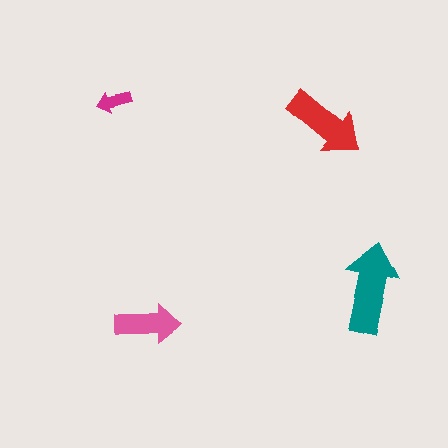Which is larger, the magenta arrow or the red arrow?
The red one.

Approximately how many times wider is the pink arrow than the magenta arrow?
About 2 times wider.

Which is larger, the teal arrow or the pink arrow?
The teal one.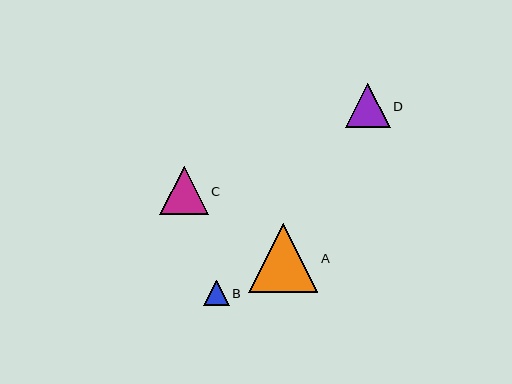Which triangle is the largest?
Triangle A is the largest with a size of approximately 69 pixels.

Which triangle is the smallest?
Triangle B is the smallest with a size of approximately 26 pixels.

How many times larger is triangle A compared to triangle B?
Triangle A is approximately 2.7 times the size of triangle B.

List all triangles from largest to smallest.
From largest to smallest: A, C, D, B.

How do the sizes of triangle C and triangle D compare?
Triangle C and triangle D are approximately the same size.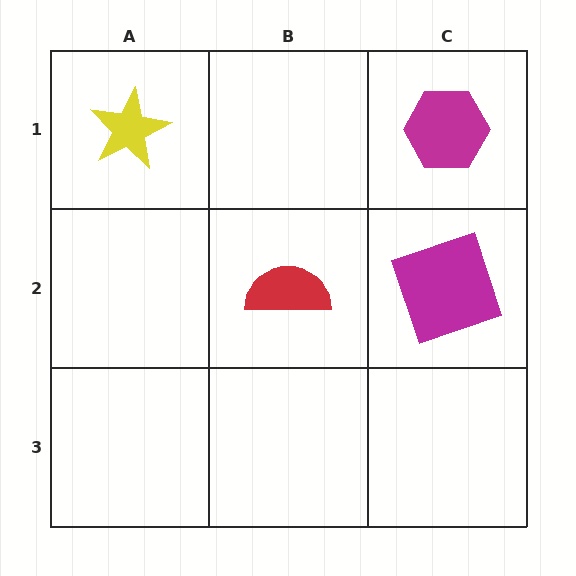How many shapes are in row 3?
0 shapes.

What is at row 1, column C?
A magenta hexagon.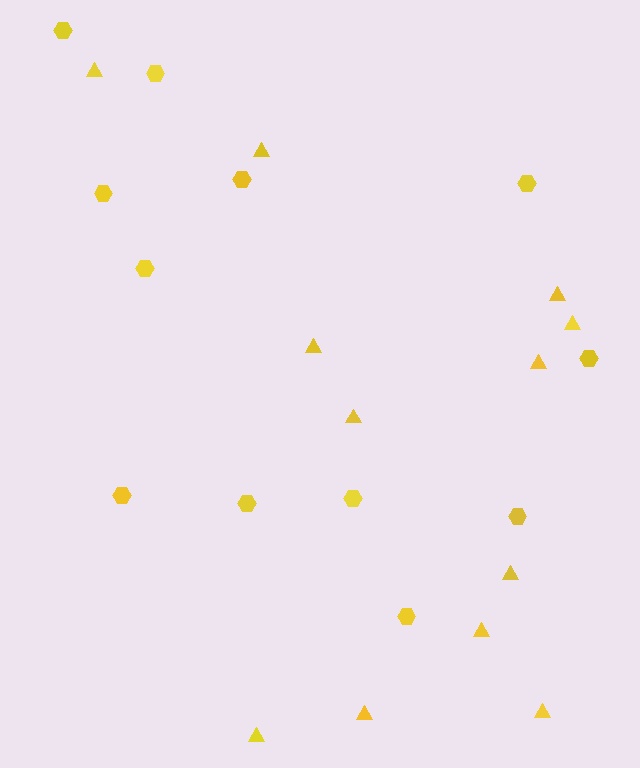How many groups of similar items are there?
There are 2 groups: one group of hexagons (12) and one group of triangles (12).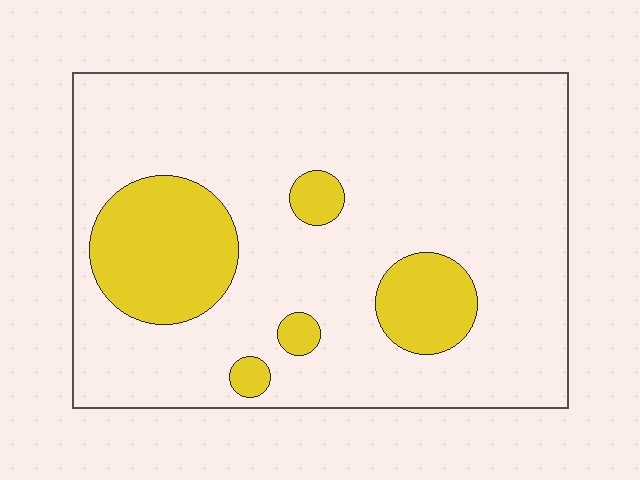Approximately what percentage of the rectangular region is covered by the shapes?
Approximately 20%.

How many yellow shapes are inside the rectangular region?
5.